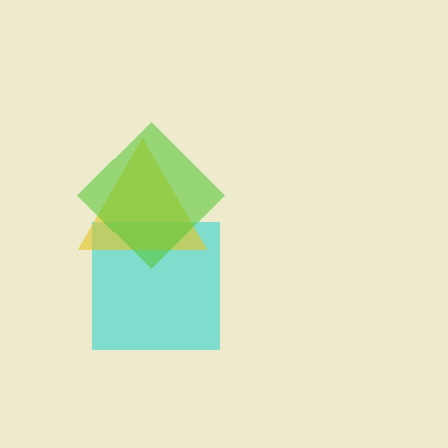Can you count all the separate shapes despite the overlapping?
Yes, there are 3 separate shapes.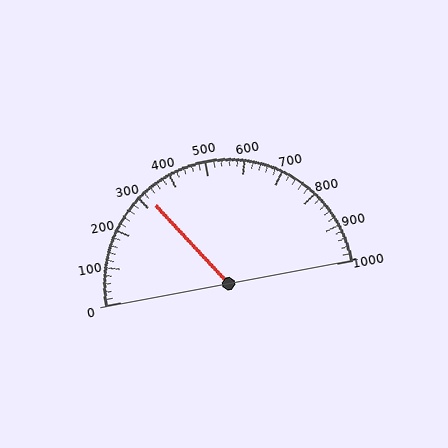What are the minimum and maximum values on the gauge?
The gauge ranges from 0 to 1000.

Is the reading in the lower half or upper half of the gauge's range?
The reading is in the lower half of the range (0 to 1000).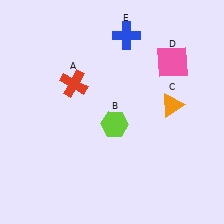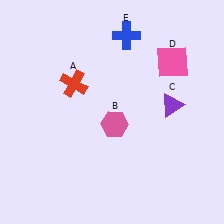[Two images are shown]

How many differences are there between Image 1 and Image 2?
There are 2 differences between the two images.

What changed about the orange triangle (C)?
In Image 1, C is orange. In Image 2, it changed to purple.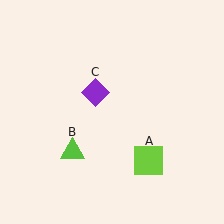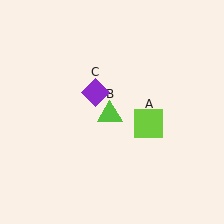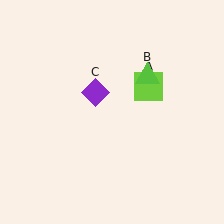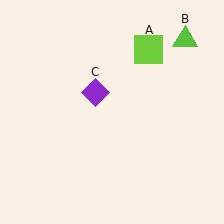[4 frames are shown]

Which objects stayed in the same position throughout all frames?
Purple diamond (object C) remained stationary.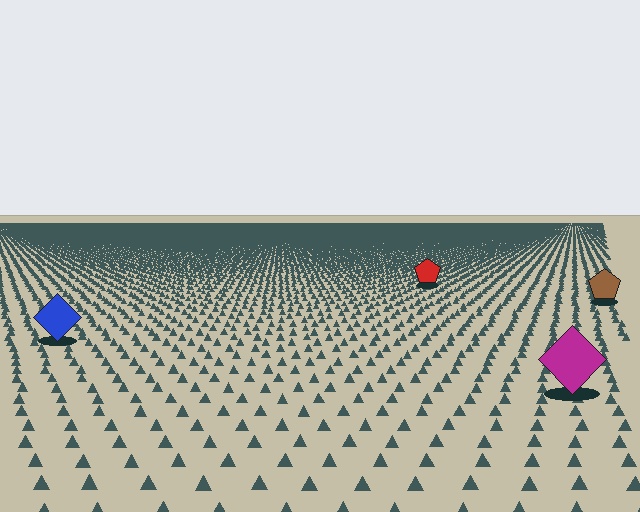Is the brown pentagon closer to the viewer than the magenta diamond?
No. The magenta diamond is closer — you can tell from the texture gradient: the ground texture is coarser near it.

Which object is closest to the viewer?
The magenta diamond is closest. The texture marks near it are larger and more spread out.